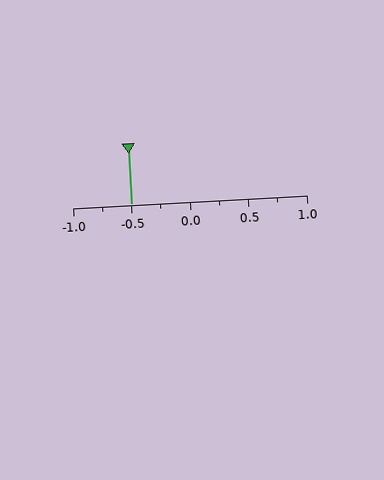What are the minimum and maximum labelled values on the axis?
The axis runs from -1.0 to 1.0.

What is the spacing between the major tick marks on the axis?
The major ticks are spaced 0.5 apart.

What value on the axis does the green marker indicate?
The marker indicates approximately -0.5.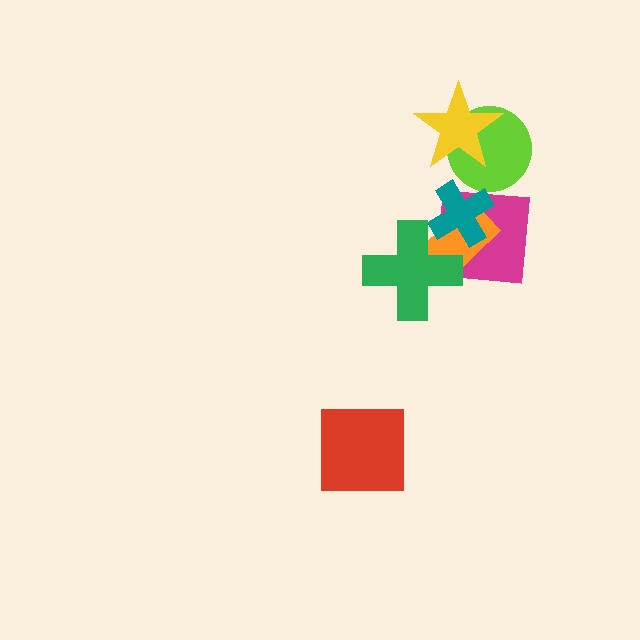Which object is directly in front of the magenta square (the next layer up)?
The orange rectangle is directly in front of the magenta square.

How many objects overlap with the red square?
0 objects overlap with the red square.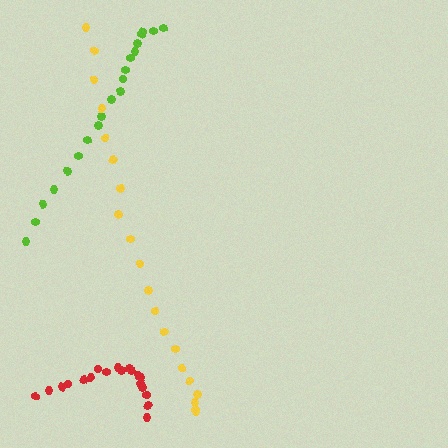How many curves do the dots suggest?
There are 3 distinct paths.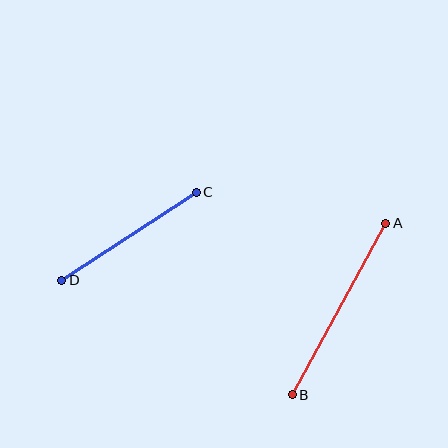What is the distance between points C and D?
The distance is approximately 161 pixels.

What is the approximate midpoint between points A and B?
The midpoint is at approximately (339, 309) pixels.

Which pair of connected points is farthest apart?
Points A and B are farthest apart.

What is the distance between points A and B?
The distance is approximately 196 pixels.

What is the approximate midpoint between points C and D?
The midpoint is at approximately (129, 236) pixels.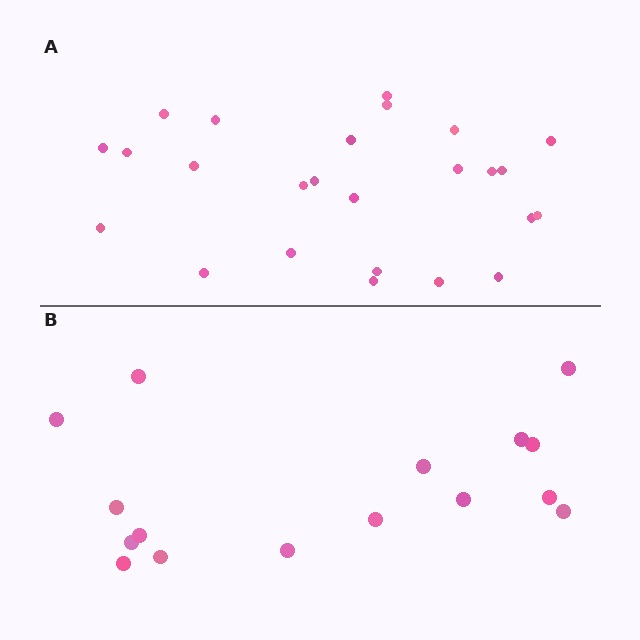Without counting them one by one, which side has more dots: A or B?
Region A (the top region) has more dots.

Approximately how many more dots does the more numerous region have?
Region A has roughly 8 or so more dots than region B.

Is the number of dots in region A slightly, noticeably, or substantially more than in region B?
Region A has substantially more. The ratio is roughly 1.6 to 1.